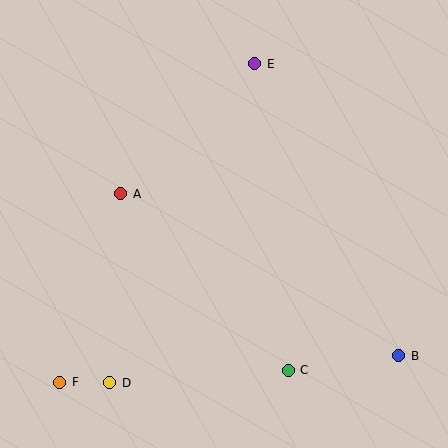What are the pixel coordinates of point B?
Point B is at (399, 356).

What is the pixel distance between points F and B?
The distance between F and B is 340 pixels.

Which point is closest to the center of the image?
Point A at (121, 194) is closest to the center.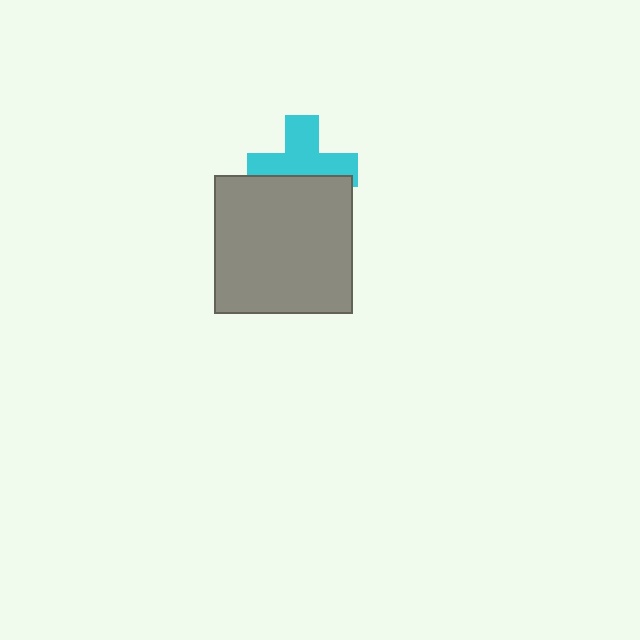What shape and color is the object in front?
The object in front is a gray square.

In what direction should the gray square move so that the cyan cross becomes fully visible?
The gray square should move down. That is the shortest direction to clear the overlap and leave the cyan cross fully visible.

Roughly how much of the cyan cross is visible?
About half of it is visible (roughly 59%).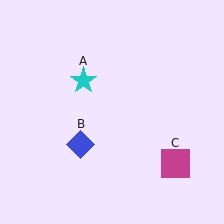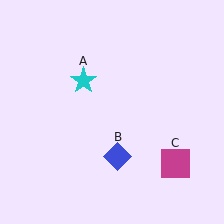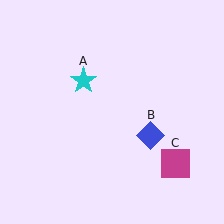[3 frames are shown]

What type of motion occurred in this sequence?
The blue diamond (object B) rotated counterclockwise around the center of the scene.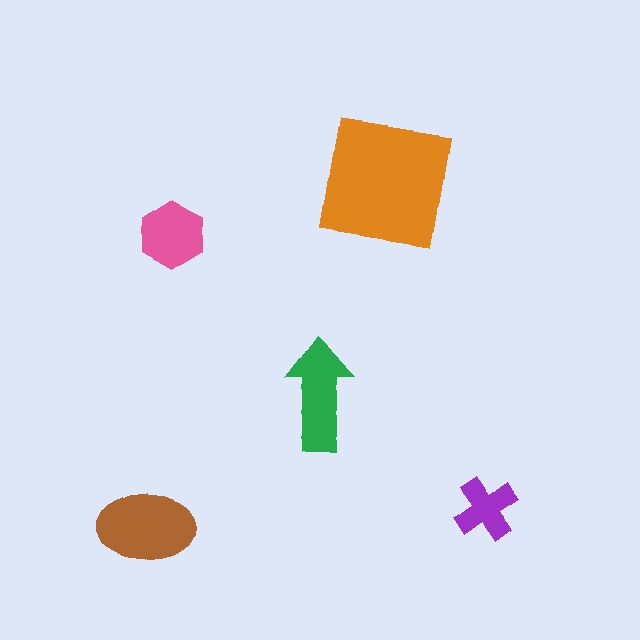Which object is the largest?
The orange square.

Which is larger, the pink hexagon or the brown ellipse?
The brown ellipse.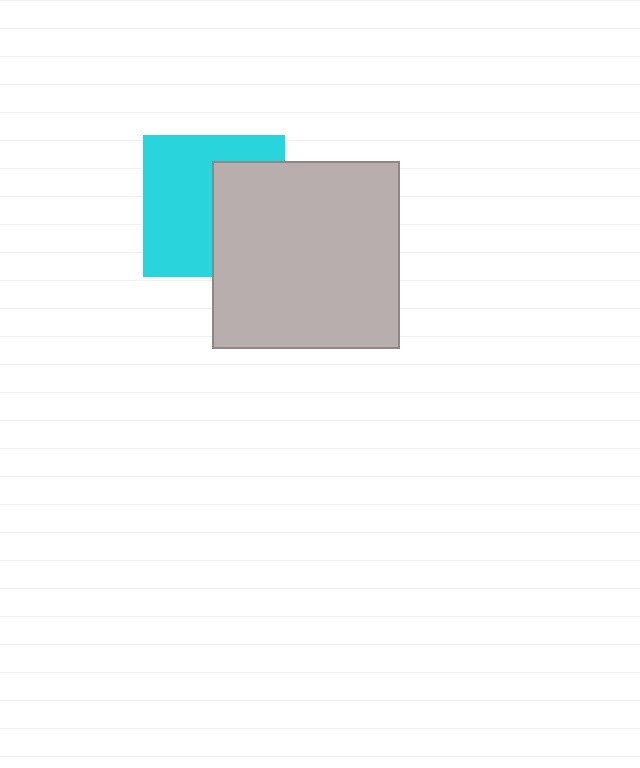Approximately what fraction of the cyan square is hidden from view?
Roughly 43% of the cyan square is hidden behind the light gray square.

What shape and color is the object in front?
The object in front is a light gray square.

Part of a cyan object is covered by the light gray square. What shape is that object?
It is a square.